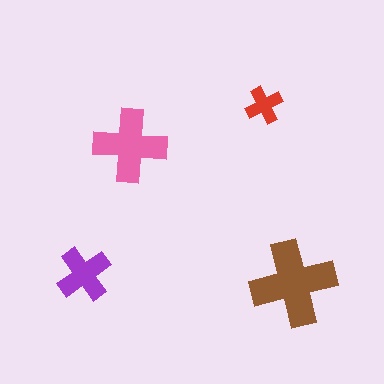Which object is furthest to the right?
The brown cross is rightmost.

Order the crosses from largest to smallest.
the brown one, the pink one, the purple one, the red one.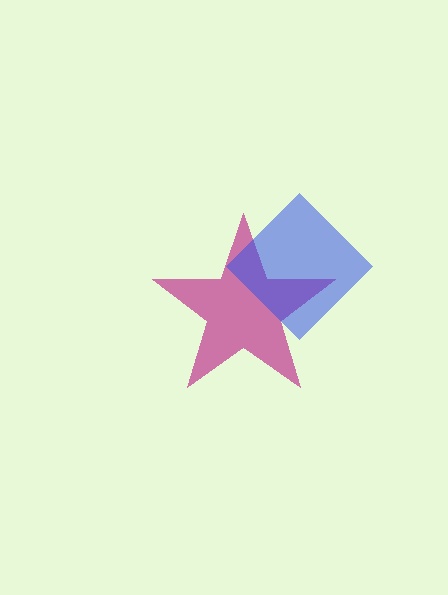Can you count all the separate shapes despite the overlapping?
Yes, there are 2 separate shapes.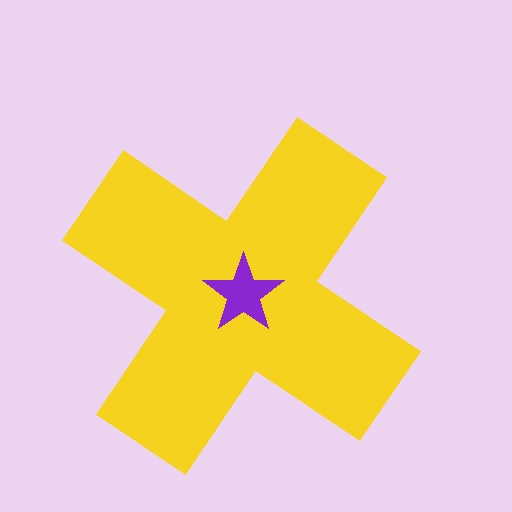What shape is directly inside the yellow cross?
The purple star.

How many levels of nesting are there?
2.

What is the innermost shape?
The purple star.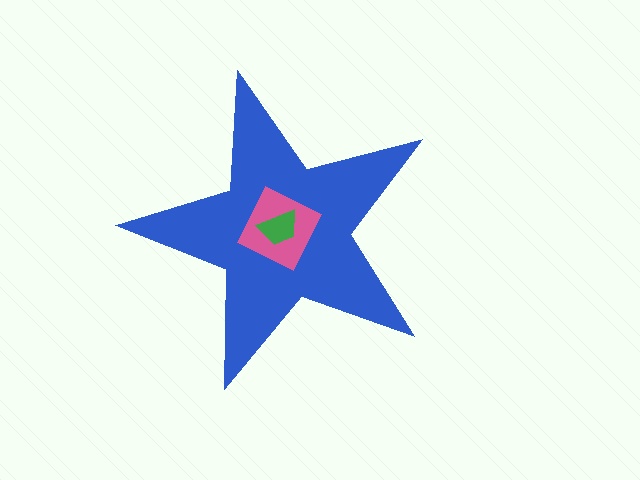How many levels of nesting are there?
3.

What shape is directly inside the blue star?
The pink diamond.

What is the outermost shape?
The blue star.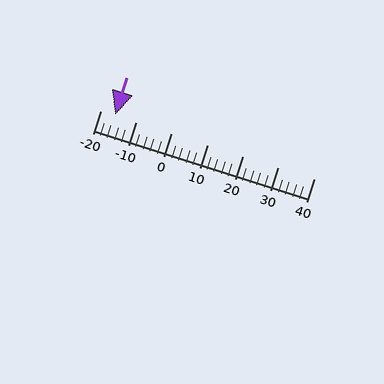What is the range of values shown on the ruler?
The ruler shows values from -20 to 40.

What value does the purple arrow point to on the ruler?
The purple arrow points to approximately -16.